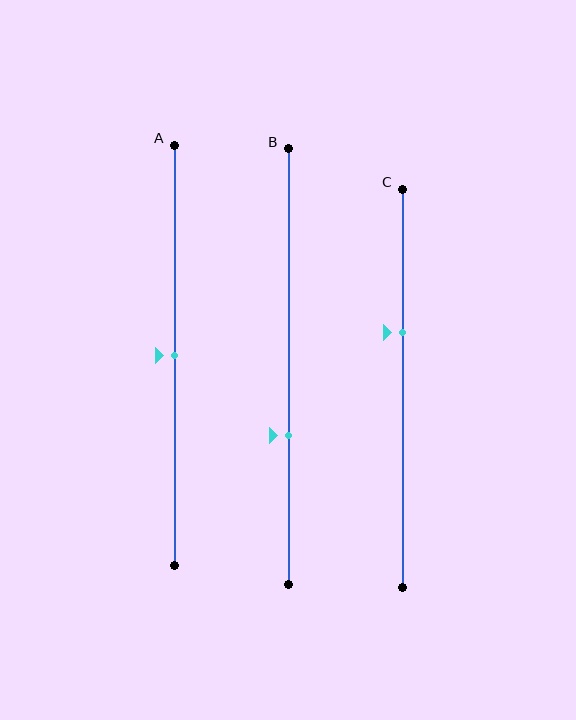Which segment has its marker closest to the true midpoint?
Segment A has its marker closest to the true midpoint.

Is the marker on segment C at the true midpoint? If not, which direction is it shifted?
No, the marker on segment C is shifted upward by about 14% of the segment length.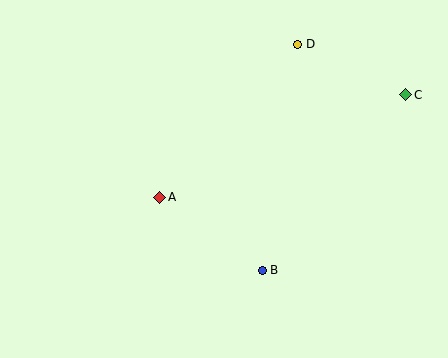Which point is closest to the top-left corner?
Point A is closest to the top-left corner.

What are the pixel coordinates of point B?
Point B is at (262, 270).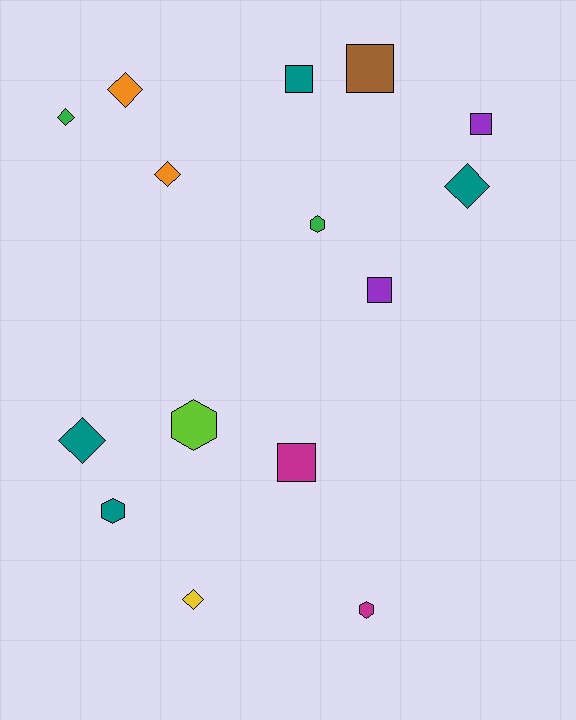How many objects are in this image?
There are 15 objects.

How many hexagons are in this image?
There are 4 hexagons.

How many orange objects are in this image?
There are 2 orange objects.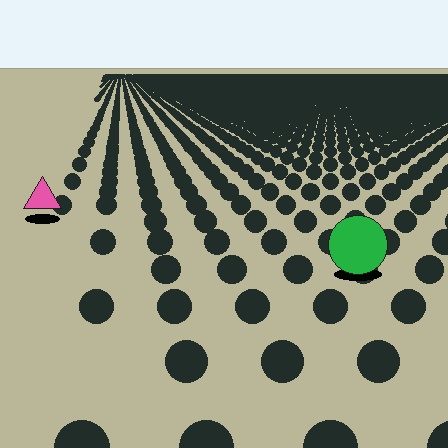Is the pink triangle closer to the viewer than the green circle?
No. The green circle is closer — you can tell from the texture gradient: the ground texture is coarser near it.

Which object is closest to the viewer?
The green circle is closest. The texture marks near it are larger and more spread out.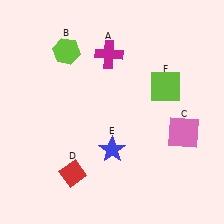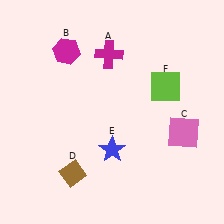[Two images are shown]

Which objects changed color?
B changed from lime to magenta. D changed from red to brown.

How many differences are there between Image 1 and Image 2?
There are 2 differences between the two images.